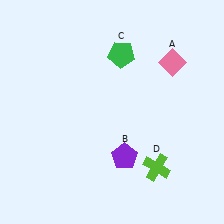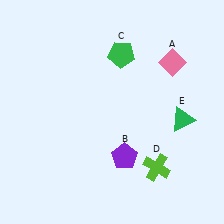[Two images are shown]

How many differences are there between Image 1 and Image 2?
There is 1 difference between the two images.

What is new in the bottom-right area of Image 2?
A green triangle (E) was added in the bottom-right area of Image 2.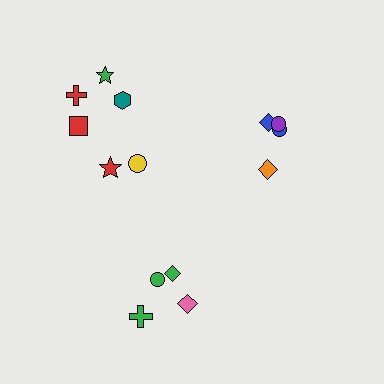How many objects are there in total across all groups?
There are 14 objects.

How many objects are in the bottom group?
There are 4 objects.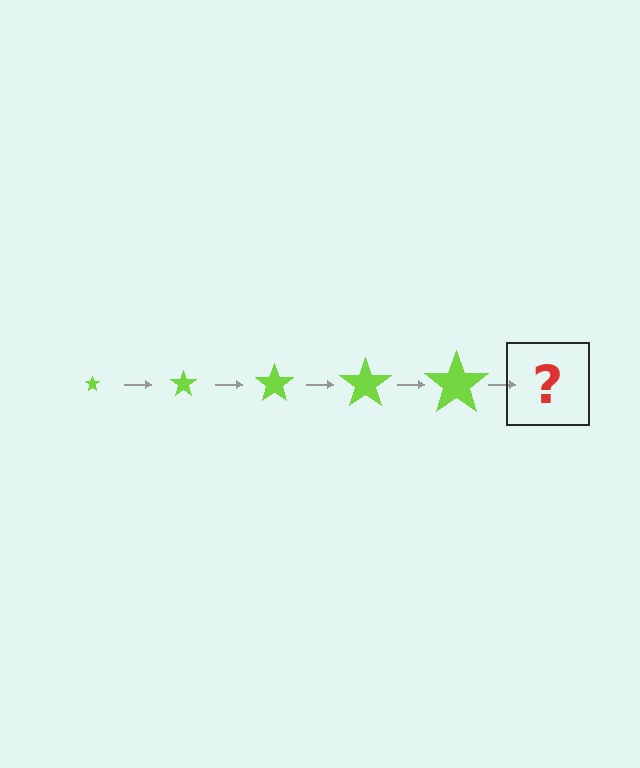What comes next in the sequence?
The next element should be a lime star, larger than the previous one.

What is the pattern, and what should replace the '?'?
The pattern is that the star gets progressively larger each step. The '?' should be a lime star, larger than the previous one.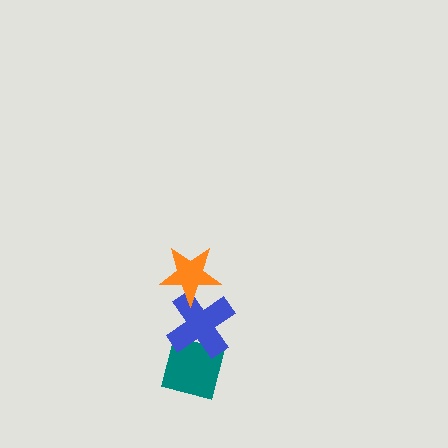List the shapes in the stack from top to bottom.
From top to bottom: the orange star, the blue cross, the teal square.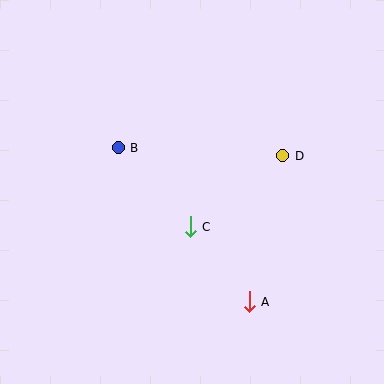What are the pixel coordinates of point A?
Point A is at (249, 302).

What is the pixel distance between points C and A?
The distance between C and A is 95 pixels.